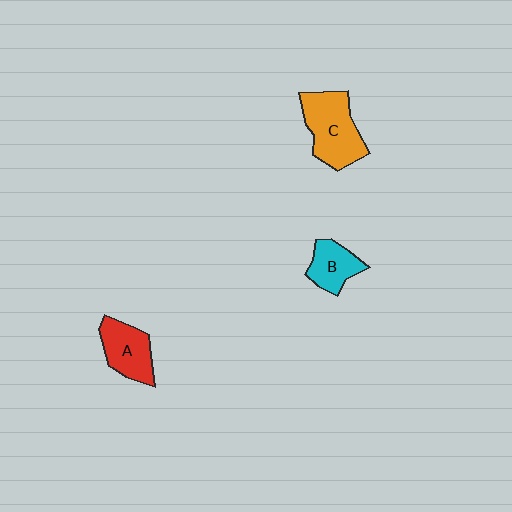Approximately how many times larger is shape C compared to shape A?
Approximately 1.4 times.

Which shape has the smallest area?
Shape B (cyan).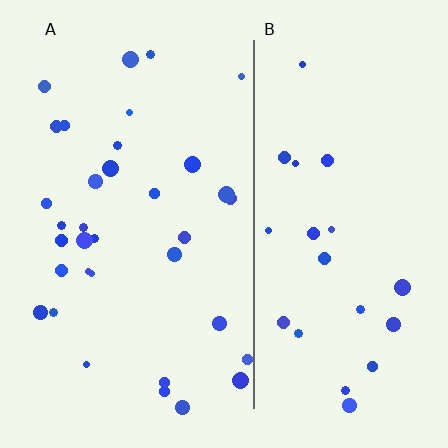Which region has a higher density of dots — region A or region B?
A (the left).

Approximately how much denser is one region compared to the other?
Approximately 1.5× — region A over region B.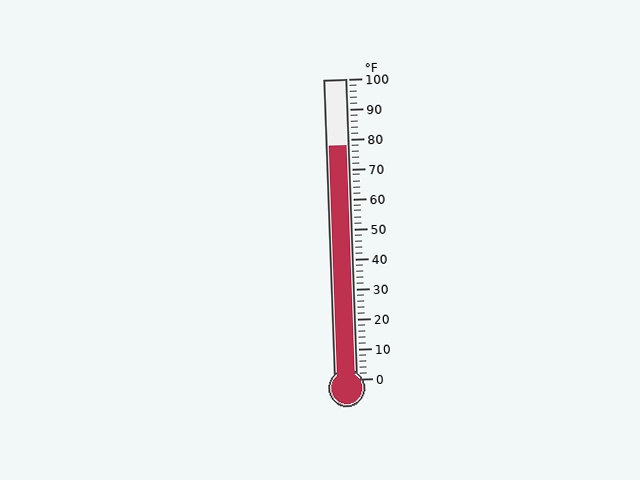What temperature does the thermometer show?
The thermometer shows approximately 78°F.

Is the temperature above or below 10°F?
The temperature is above 10°F.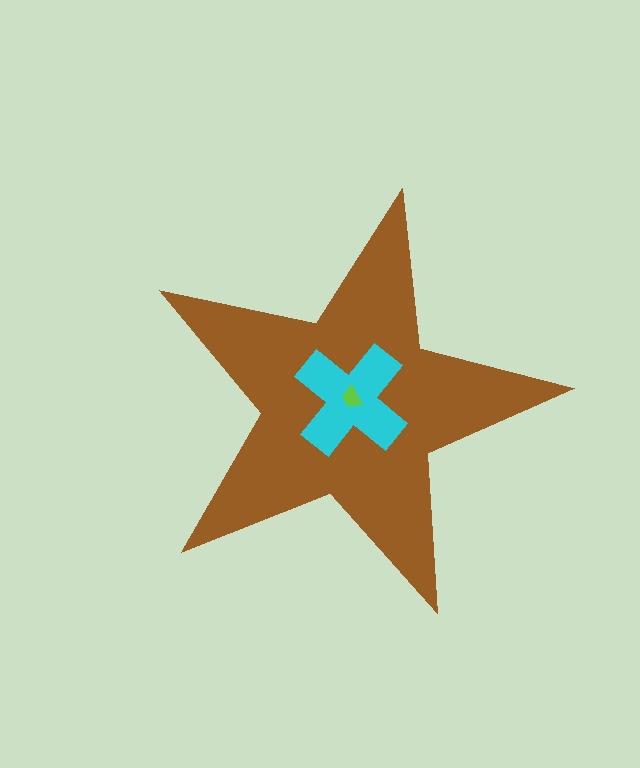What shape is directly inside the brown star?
The cyan cross.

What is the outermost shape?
The brown star.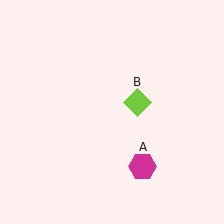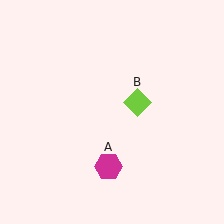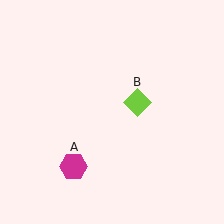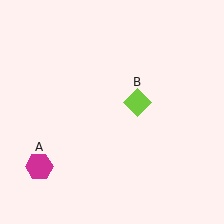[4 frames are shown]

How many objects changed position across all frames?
1 object changed position: magenta hexagon (object A).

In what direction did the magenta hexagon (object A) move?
The magenta hexagon (object A) moved left.